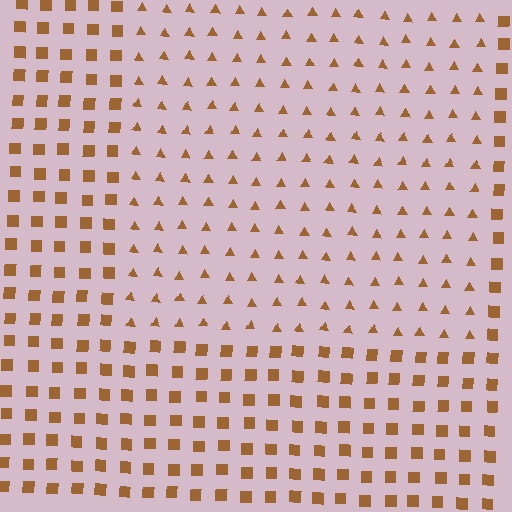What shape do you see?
I see a rectangle.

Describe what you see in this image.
The image is filled with small brown elements arranged in a uniform grid. A rectangle-shaped region contains triangles, while the surrounding area contains squares. The boundary is defined purely by the change in element shape.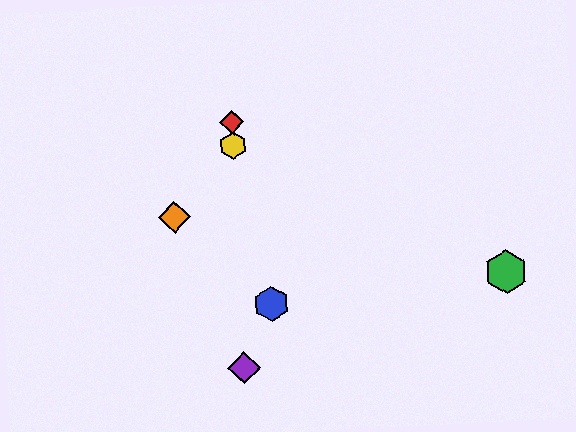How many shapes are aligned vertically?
3 shapes (the red diamond, the yellow hexagon, the purple diamond) are aligned vertically.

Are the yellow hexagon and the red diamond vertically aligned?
Yes, both are at x≈233.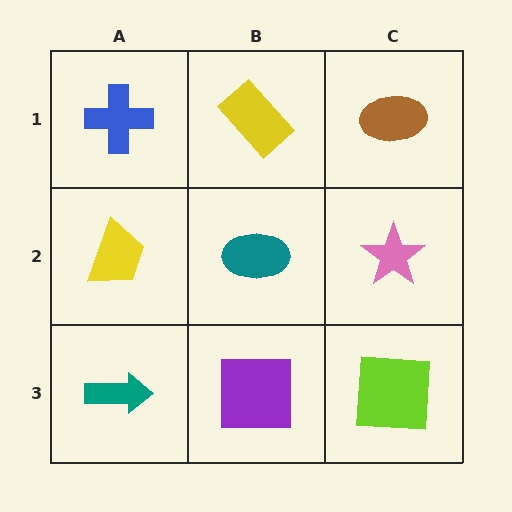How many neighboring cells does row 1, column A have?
2.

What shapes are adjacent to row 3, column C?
A pink star (row 2, column C), a purple square (row 3, column B).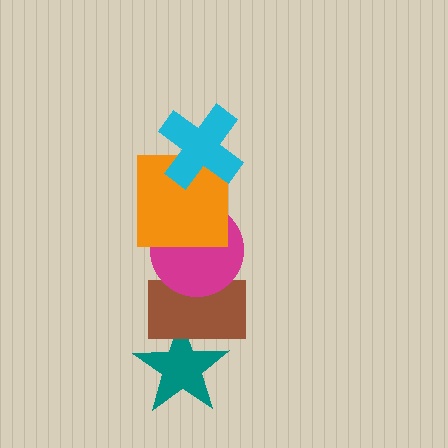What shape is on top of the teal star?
The brown rectangle is on top of the teal star.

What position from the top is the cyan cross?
The cyan cross is 1st from the top.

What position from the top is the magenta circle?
The magenta circle is 3rd from the top.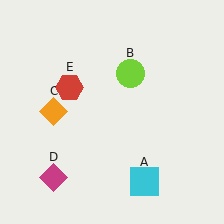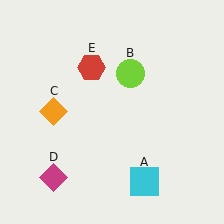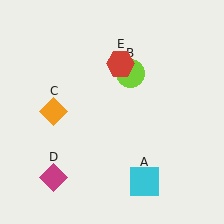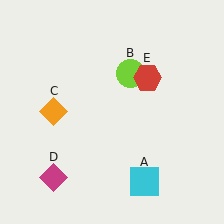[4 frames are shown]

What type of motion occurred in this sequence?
The red hexagon (object E) rotated clockwise around the center of the scene.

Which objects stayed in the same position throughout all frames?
Cyan square (object A) and lime circle (object B) and orange diamond (object C) and magenta diamond (object D) remained stationary.